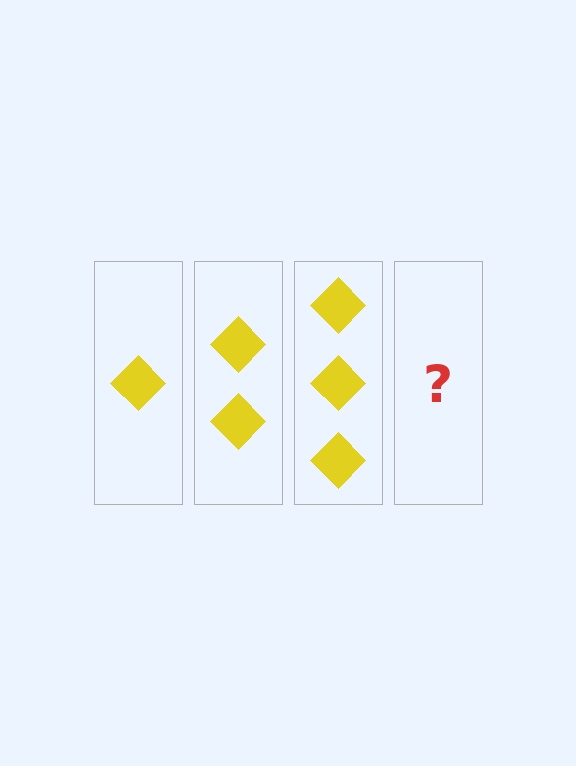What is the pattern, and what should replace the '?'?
The pattern is that each step adds one more diamond. The '?' should be 4 diamonds.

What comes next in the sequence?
The next element should be 4 diamonds.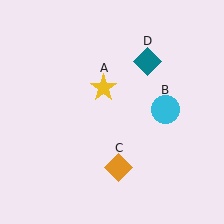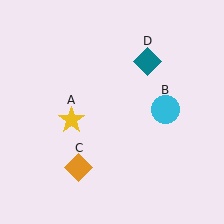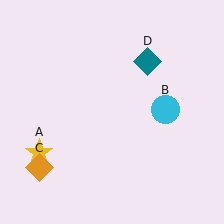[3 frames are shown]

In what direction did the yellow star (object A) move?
The yellow star (object A) moved down and to the left.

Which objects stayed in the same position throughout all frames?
Cyan circle (object B) and teal diamond (object D) remained stationary.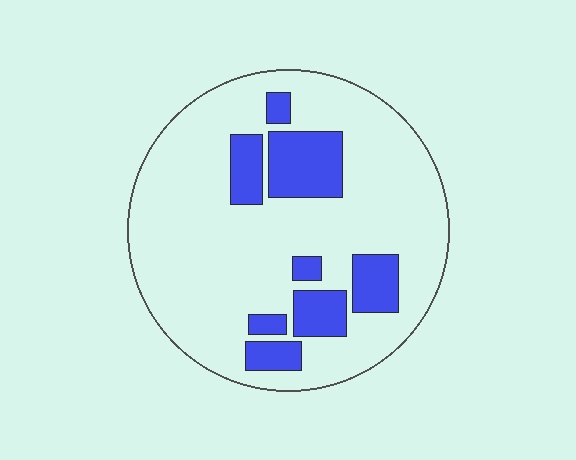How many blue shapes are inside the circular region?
8.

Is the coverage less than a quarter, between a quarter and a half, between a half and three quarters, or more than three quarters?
Less than a quarter.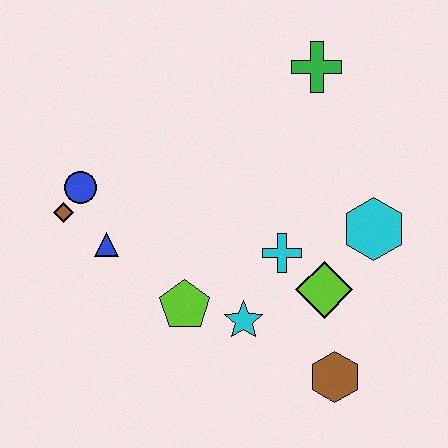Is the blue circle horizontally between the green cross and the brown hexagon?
No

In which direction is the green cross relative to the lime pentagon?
The green cross is above the lime pentagon.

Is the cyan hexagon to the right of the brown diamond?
Yes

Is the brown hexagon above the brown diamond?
No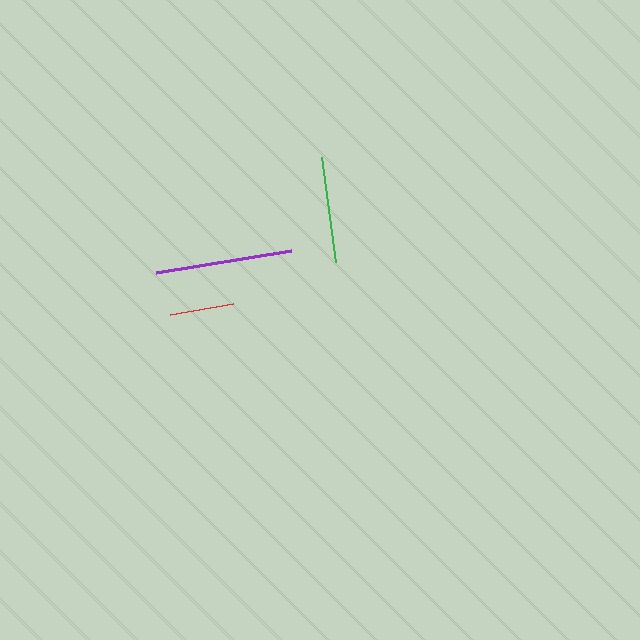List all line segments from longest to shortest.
From longest to shortest: purple, green, red.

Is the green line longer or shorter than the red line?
The green line is longer than the red line.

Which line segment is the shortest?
The red line is the shortest at approximately 64 pixels.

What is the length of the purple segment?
The purple segment is approximately 138 pixels long.